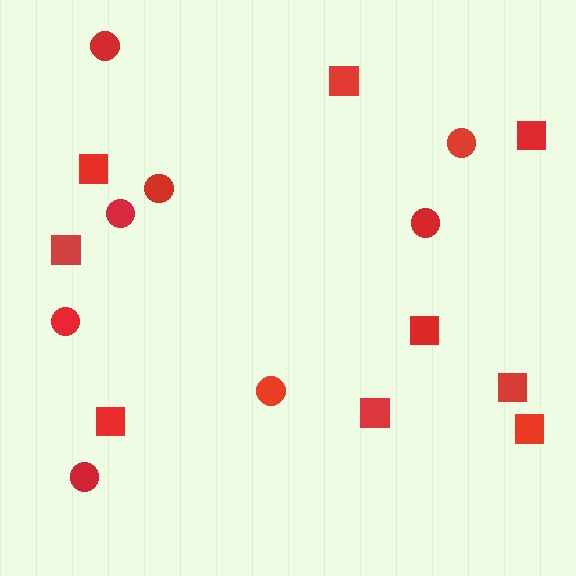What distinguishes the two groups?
There are 2 groups: one group of squares (9) and one group of circles (8).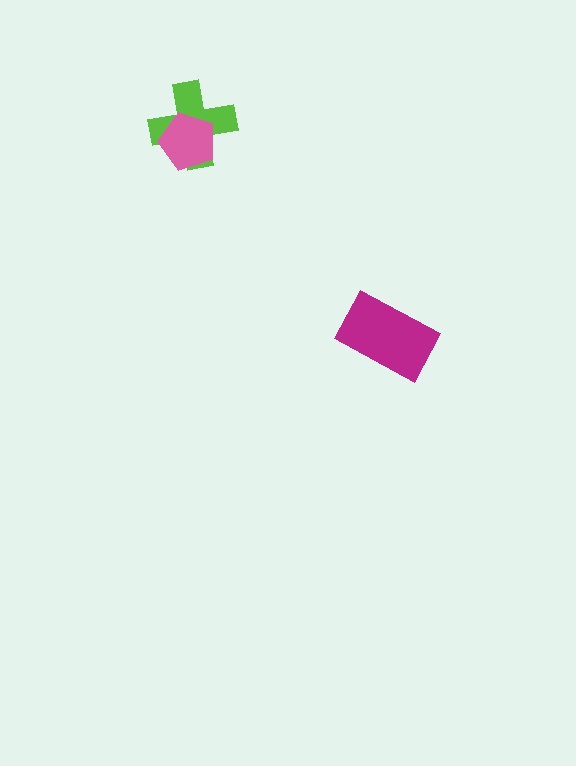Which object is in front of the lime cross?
The pink pentagon is in front of the lime cross.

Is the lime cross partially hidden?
Yes, it is partially covered by another shape.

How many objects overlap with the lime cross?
1 object overlaps with the lime cross.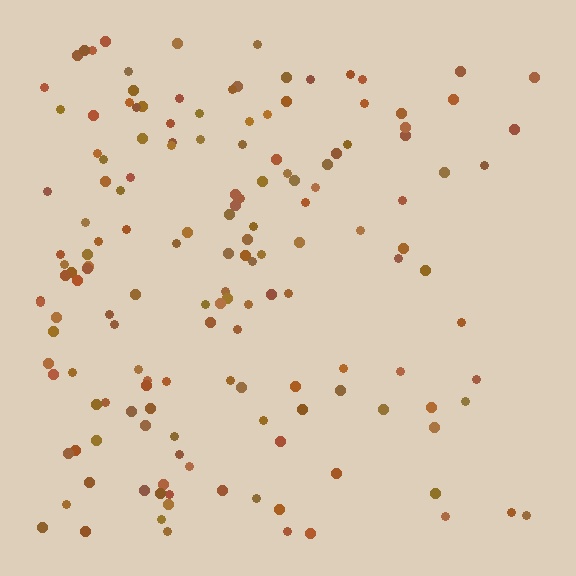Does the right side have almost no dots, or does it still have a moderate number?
Still a moderate number, just noticeably fewer than the left.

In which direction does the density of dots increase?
From right to left, with the left side densest.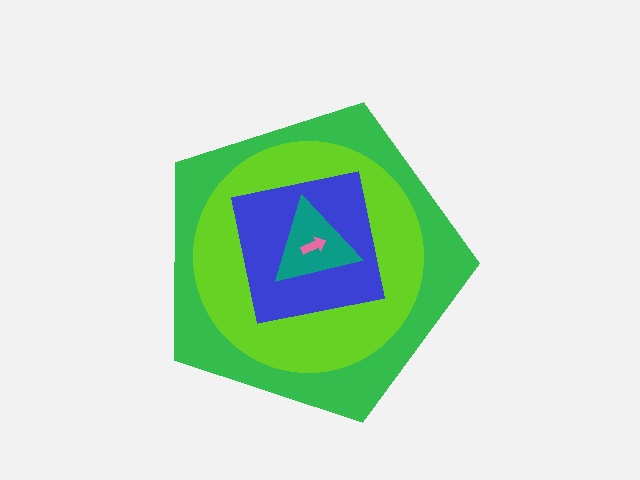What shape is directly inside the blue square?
The teal triangle.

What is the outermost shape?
The green pentagon.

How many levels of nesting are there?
5.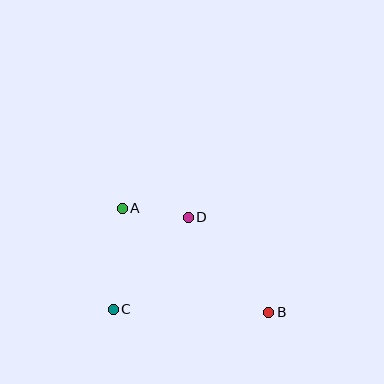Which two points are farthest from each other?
Points A and B are farthest from each other.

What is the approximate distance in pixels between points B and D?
The distance between B and D is approximately 125 pixels.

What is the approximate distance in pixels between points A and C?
The distance between A and C is approximately 101 pixels.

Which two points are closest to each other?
Points A and D are closest to each other.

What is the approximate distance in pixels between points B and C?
The distance between B and C is approximately 156 pixels.